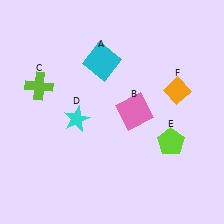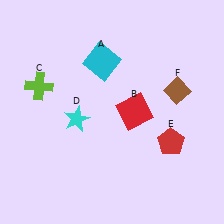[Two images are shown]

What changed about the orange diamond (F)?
In Image 1, F is orange. In Image 2, it changed to brown.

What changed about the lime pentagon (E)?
In Image 1, E is lime. In Image 2, it changed to red.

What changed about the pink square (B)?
In Image 1, B is pink. In Image 2, it changed to red.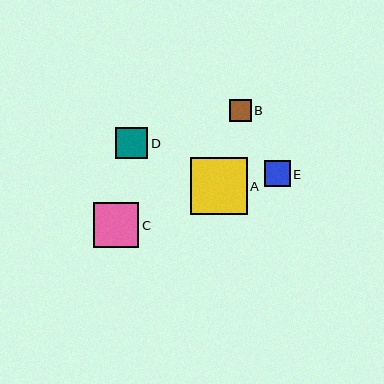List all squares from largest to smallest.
From largest to smallest: A, C, D, E, B.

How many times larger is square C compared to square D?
Square C is approximately 1.4 times the size of square D.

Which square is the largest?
Square A is the largest with a size of approximately 57 pixels.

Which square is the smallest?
Square B is the smallest with a size of approximately 22 pixels.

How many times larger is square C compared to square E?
Square C is approximately 1.7 times the size of square E.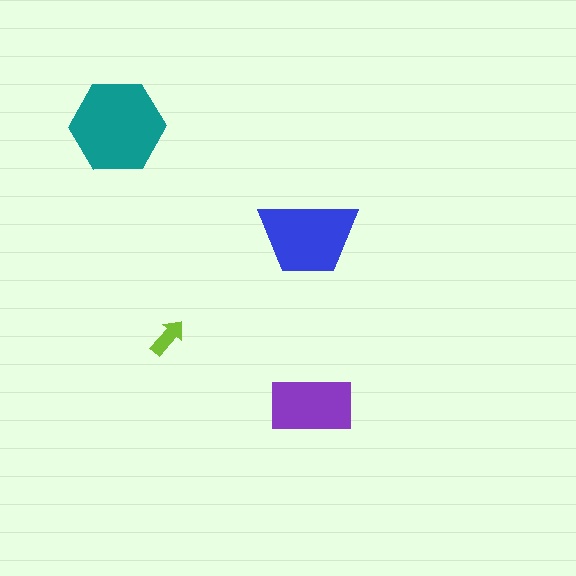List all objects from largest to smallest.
The teal hexagon, the blue trapezoid, the purple rectangle, the lime arrow.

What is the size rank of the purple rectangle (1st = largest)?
3rd.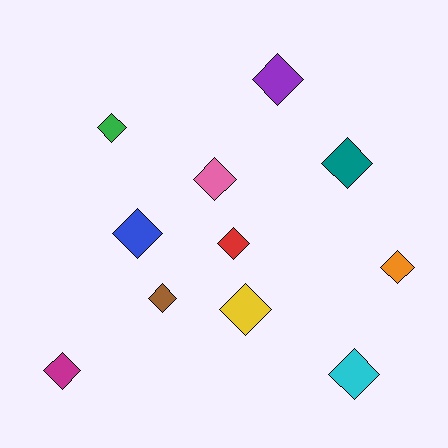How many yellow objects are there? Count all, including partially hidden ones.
There is 1 yellow object.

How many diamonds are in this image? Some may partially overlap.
There are 11 diamonds.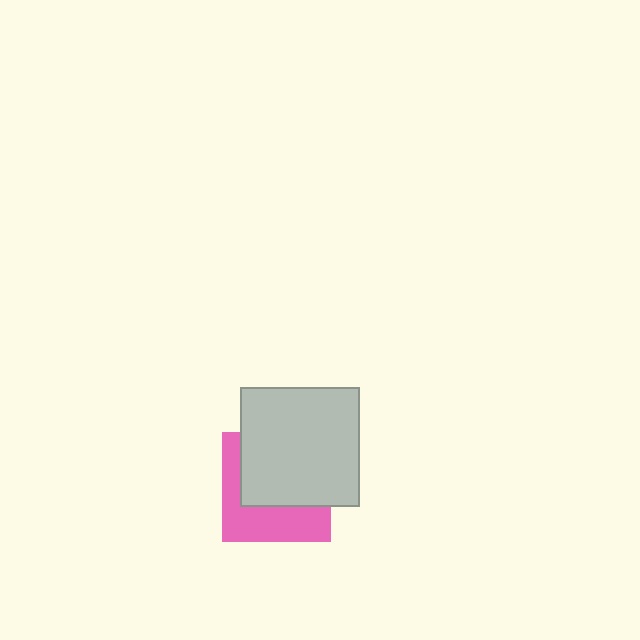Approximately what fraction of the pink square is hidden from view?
Roughly 58% of the pink square is hidden behind the light gray square.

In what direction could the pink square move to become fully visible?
The pink square could move down. That would shift it out from behind the light gray square entirely.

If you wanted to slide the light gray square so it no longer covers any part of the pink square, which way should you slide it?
Slide it up — that is the most direct way to separate the two shapes.